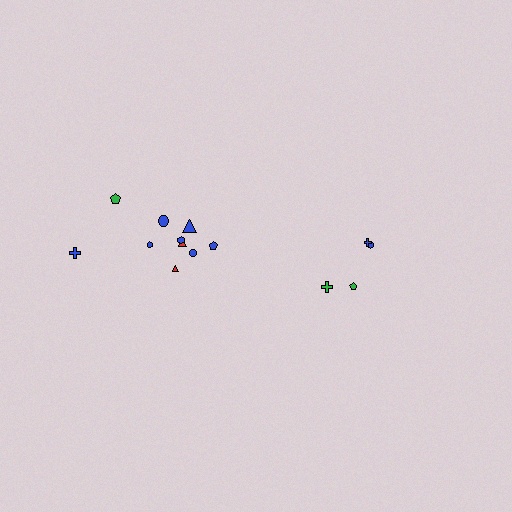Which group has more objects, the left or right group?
The left group.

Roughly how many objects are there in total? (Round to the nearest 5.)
Roughly 15 objects in total.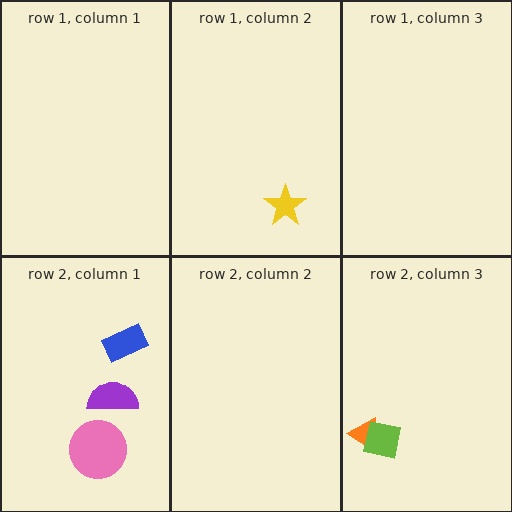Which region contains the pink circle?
The row 2, column 1 region.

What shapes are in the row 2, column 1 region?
The blue rectangle, the pink circle, the purple semicircle.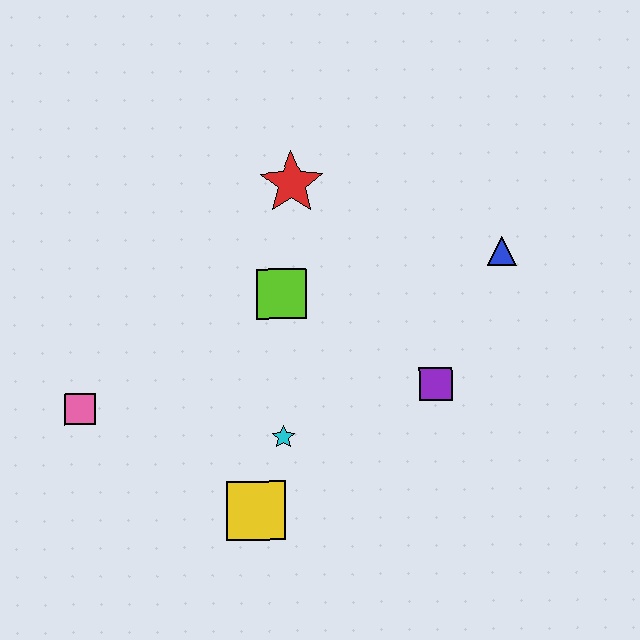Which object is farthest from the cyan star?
The blue triangle is farthest from the cyan star.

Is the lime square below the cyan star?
No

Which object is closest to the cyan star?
The yellow square is closest to the cyan star.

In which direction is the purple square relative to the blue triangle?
The purple square is below the blue triangle.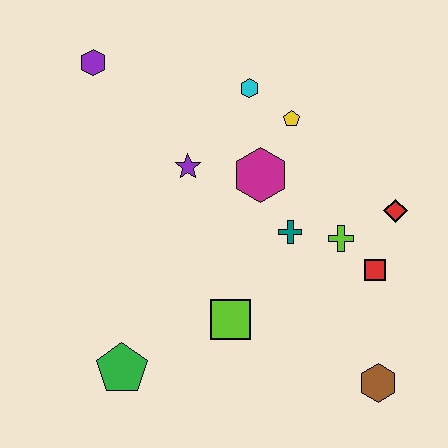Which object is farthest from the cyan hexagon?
The brown hexagon is farthest from the cyan hexagon.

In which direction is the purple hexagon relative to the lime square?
The purple hexagon is above the lime square.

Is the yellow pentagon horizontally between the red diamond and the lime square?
Yes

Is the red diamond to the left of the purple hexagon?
No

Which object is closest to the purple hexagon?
The purple star is closest to the purple hexagon.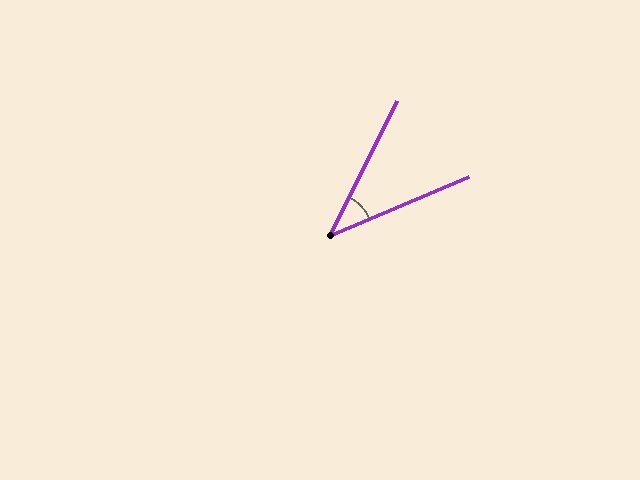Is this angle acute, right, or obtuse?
It is acute.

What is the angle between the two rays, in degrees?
Approximately 41 degrees.